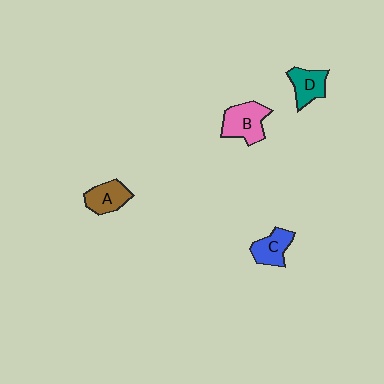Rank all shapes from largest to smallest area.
From largest to smallest: B (pink), A (brown), C (blue), D (teal).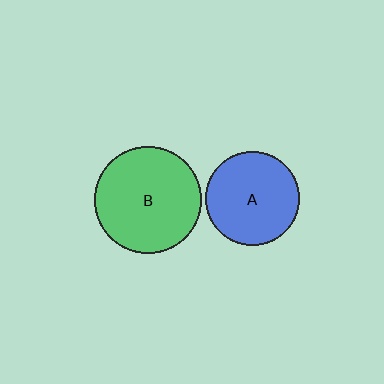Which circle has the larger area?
Circle B (green).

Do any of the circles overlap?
No, none of the circles overlap.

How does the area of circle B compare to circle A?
Approximately 1.3 times.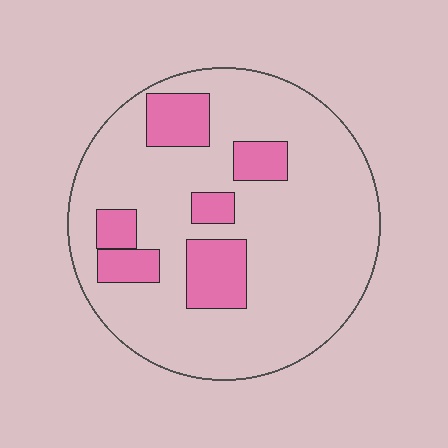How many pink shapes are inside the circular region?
6.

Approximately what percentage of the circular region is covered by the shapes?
Approximately 20%.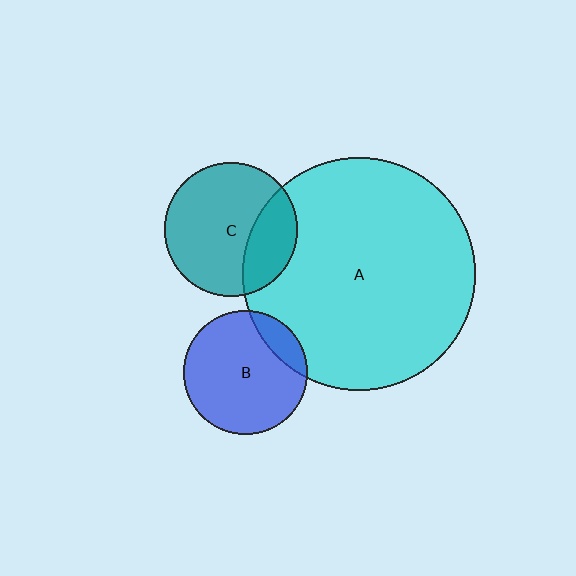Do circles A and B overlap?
Yes.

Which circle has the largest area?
Circle A (cyan).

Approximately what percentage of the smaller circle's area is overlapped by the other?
Approximately 15%.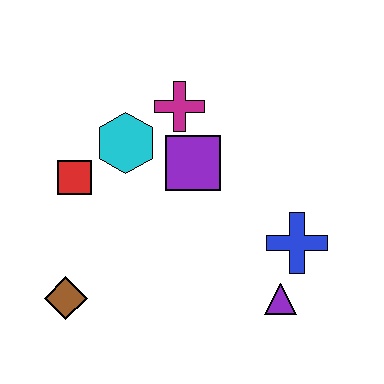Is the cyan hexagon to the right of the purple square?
No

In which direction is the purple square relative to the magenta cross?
The purple square is below the magenta cross.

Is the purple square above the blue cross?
Yes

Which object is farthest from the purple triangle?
The red square is farthest from the purple triangle.